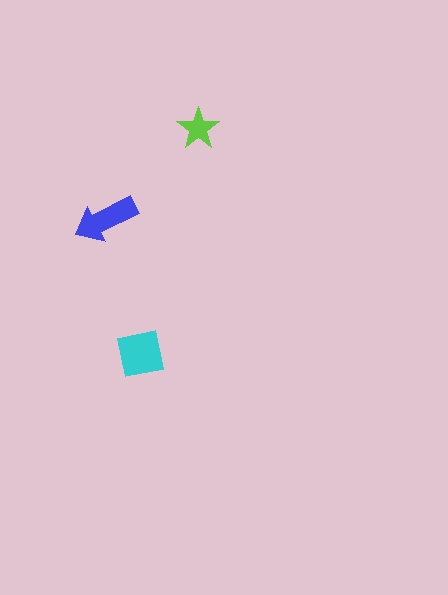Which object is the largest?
The cyan square.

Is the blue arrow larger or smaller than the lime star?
Larger.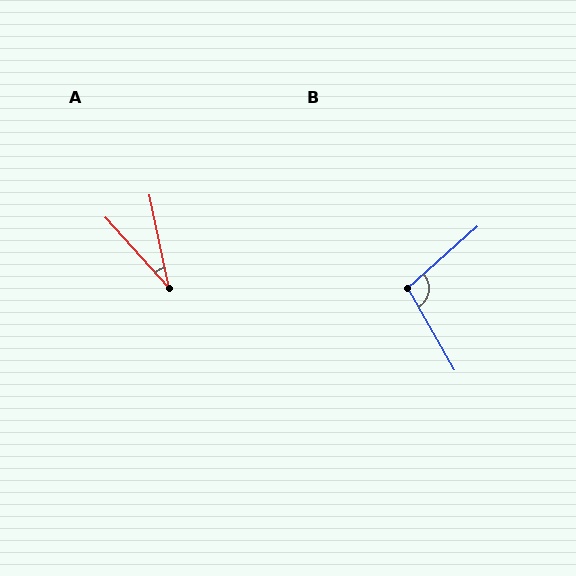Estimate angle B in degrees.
Approximately 102 degrees.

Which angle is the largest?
B, at approximately 102 degrees.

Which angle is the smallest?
A, at approximately 30 degrees.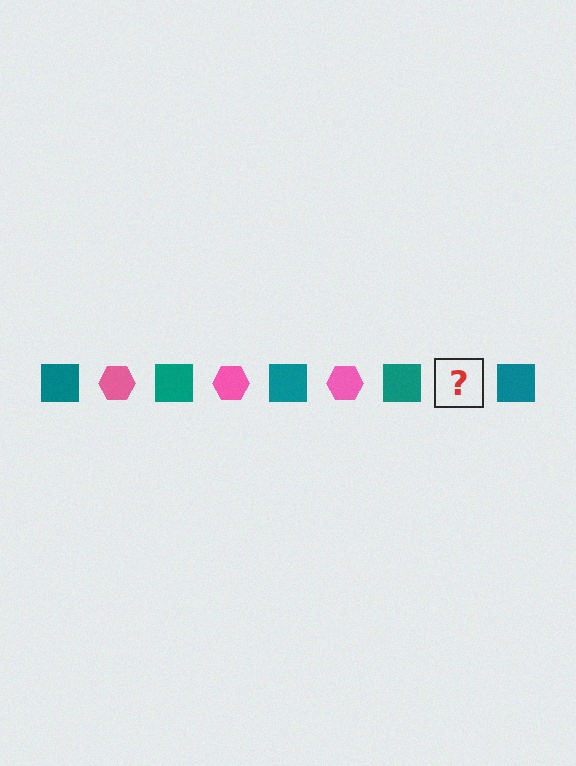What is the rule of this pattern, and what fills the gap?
The rule is that the pattern alternates between teal square and pink hexagon. The gap should be filled with a pink hexagon.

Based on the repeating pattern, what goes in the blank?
The blank should be a pink hexagon.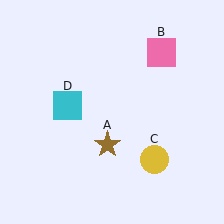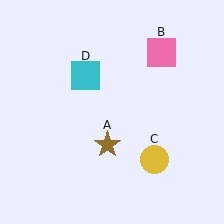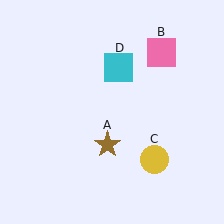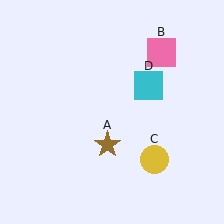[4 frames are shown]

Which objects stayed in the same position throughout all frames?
Brown star (object A) and pink square (object B) and yellow circle (object C) remained stationary.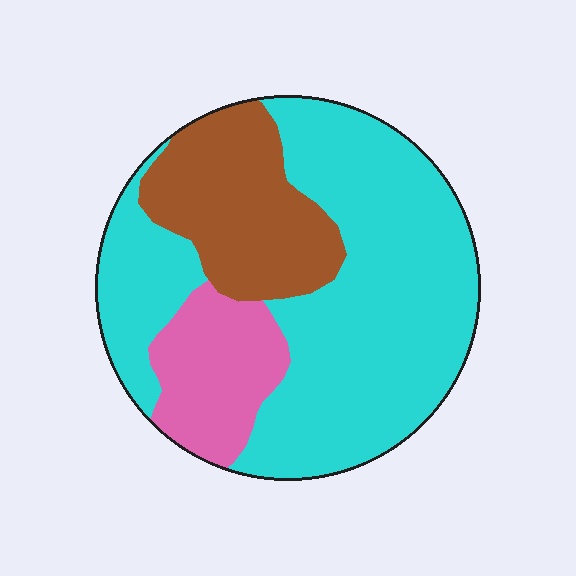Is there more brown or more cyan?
Cyan.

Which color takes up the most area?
Cyan, at roughly 65%.